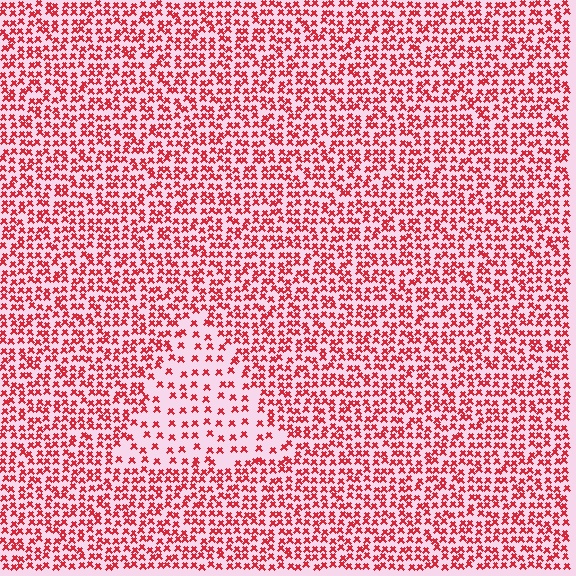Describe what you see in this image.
The image contains small red elements arranged at two different densities. A triangle-shaped region is visible where the elements are less densely packed than the surrounding area.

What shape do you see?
I see a triangle.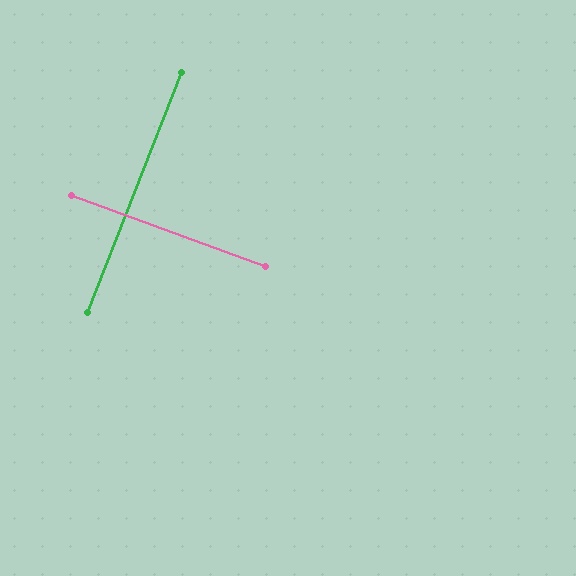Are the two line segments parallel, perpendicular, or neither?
Perpendicular — they meet at approximately 89°.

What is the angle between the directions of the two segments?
Approximately 89 degrees.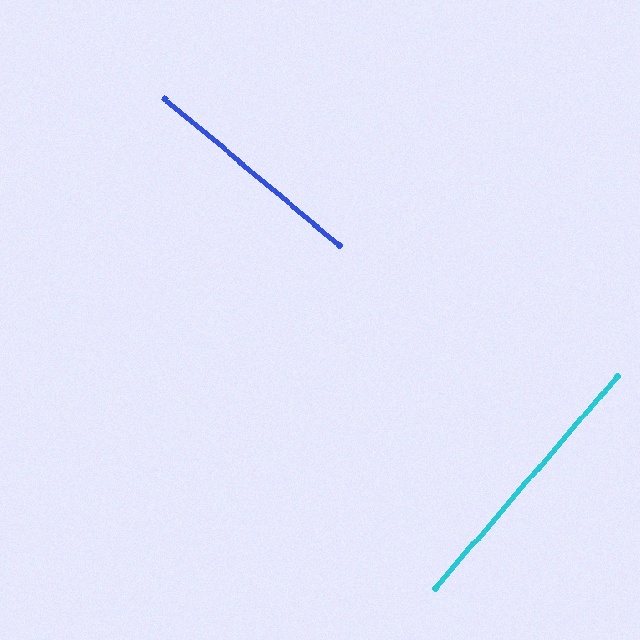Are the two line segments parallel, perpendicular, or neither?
Perpendicular — they meet at approximately 89°.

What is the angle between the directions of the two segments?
Approximately 89 degrees.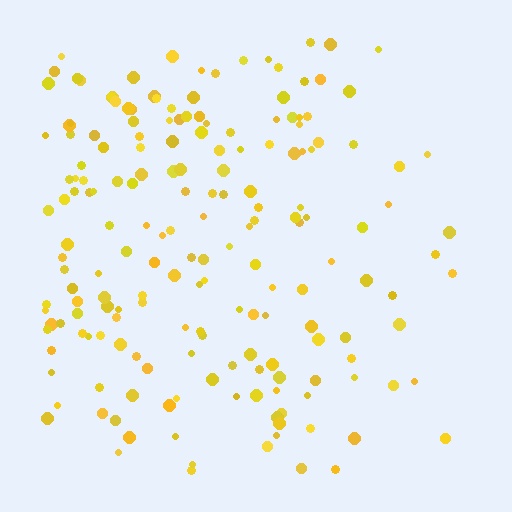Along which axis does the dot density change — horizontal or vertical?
Horizontal.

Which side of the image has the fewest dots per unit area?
The right.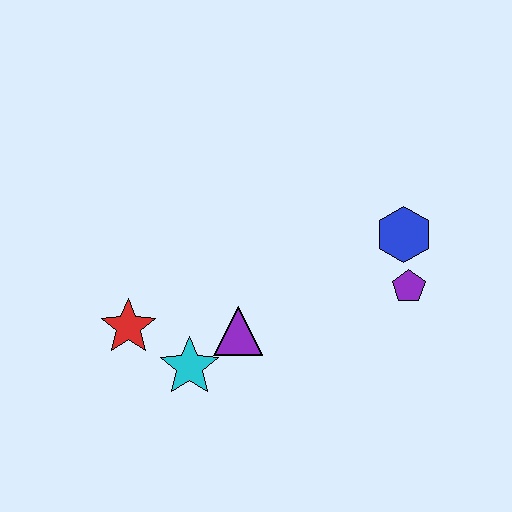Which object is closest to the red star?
The cyan star is closest to the red star.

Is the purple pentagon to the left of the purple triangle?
No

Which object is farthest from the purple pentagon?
The red star is farthest from the purple pentagon.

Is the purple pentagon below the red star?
No